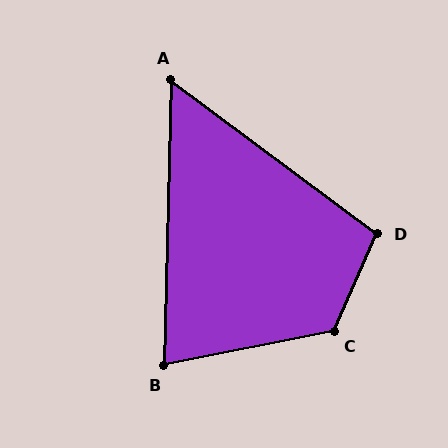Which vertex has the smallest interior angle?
A, at approximately 55 degrees.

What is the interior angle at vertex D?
Approximately 103 degrees (obtuse).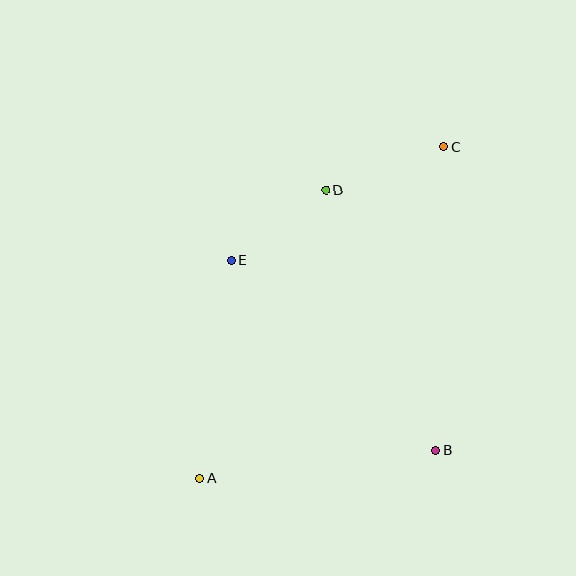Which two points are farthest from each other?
Points A and C are farthest from each other.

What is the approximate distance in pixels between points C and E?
The distance between C and E is approximately 241 pixels.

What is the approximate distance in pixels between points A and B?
The distance between A and B is approximately 238 pixels.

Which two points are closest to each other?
Points D and E are closest to each other.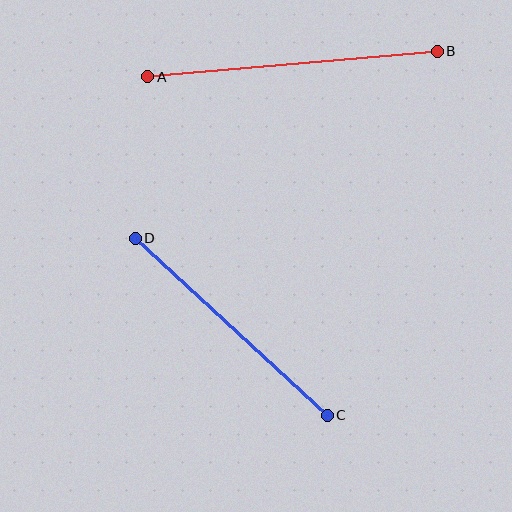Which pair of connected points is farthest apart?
Points A and B are farthest apart.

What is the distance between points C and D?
The distance is approximately 261 pixels.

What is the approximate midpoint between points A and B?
The midpoint is at approximately (292, 64) pixels.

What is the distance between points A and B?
The distance is approximately 291 pixels.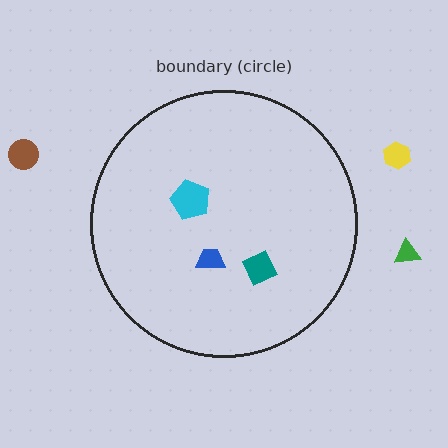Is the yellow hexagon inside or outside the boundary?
Outside.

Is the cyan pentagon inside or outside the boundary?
Inside.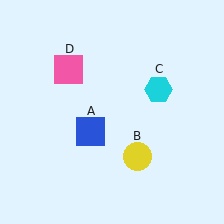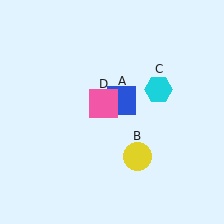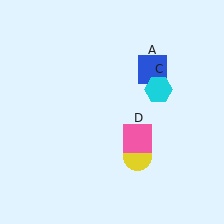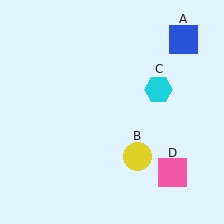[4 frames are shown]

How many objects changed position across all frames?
2 objects changed position: blue square (object A), pink square (object D).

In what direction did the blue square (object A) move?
The blue square (object A) moved up and to the right.